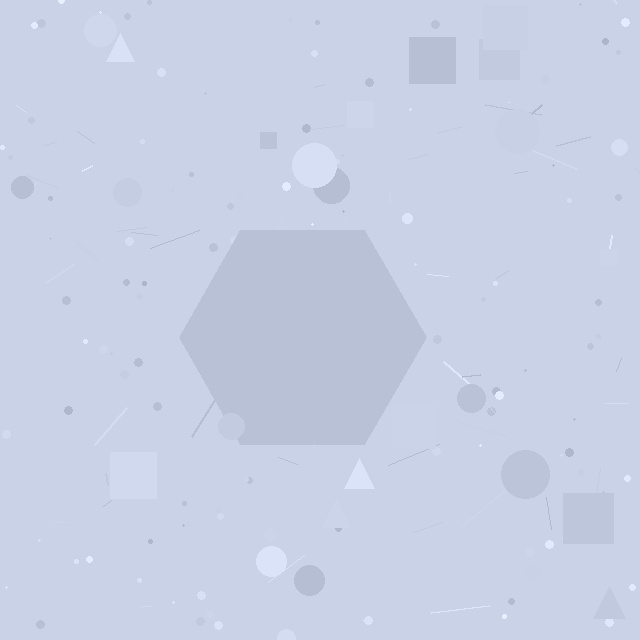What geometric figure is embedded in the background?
A hexagon is embedded in the background.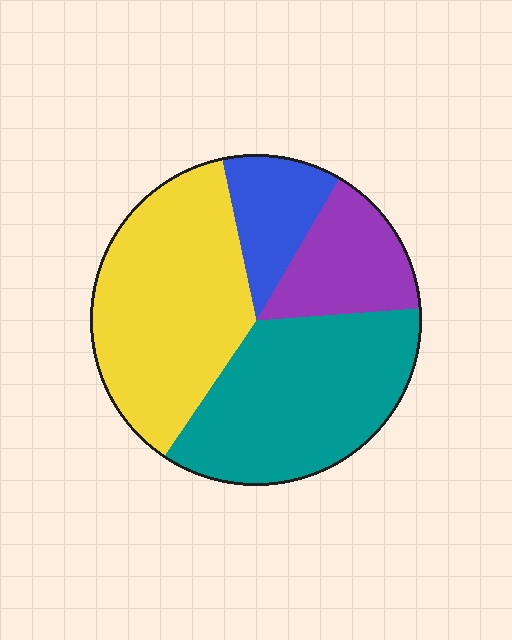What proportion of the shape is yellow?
Yellow covers 37% of the shape.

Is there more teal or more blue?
Teal.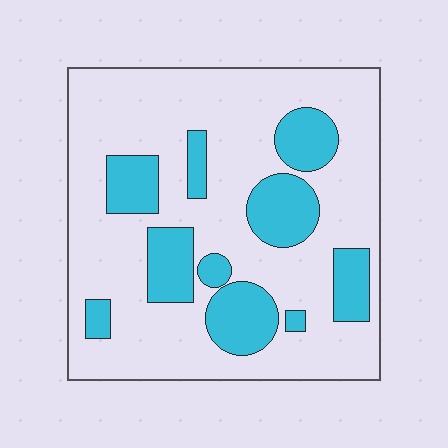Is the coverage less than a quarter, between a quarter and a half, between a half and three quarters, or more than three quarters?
Between a quarter and a half.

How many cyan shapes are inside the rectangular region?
10.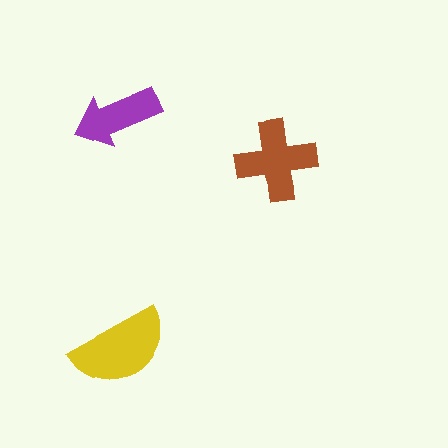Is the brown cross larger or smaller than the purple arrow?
Larger.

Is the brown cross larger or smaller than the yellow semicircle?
Smaller.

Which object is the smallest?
The purple arrow.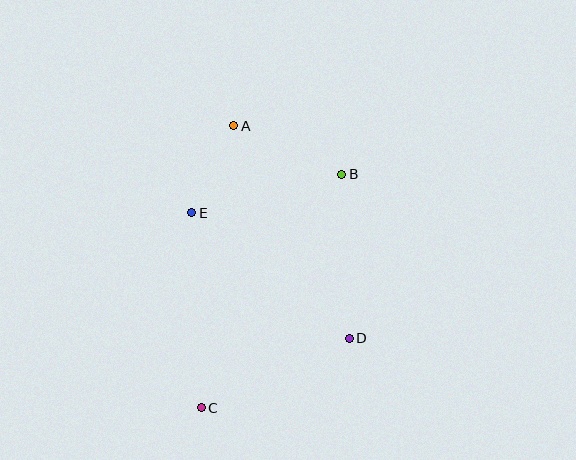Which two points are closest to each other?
Points A and E are closest to each other.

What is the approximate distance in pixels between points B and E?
The distance between B and E is approximately 155 pixels.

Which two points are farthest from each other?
Points A and C are farthest from each other.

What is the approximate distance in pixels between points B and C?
The distance between B and C is approximately 272 pixels.